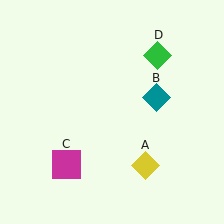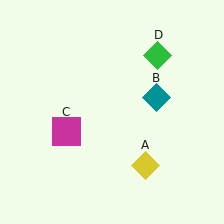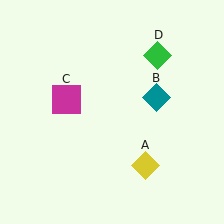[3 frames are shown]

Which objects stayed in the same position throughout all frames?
Yellow diamond (object A) and teal diamond (object B) and green diamond (object D) remained stationary.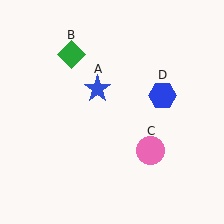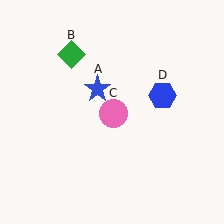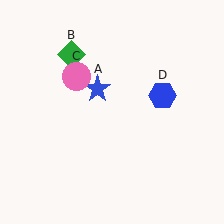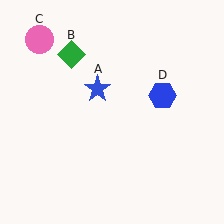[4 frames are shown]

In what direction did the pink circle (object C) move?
The pink circle (object C) moved up and to the left.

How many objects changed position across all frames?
1 object changed position: pink circle (object C).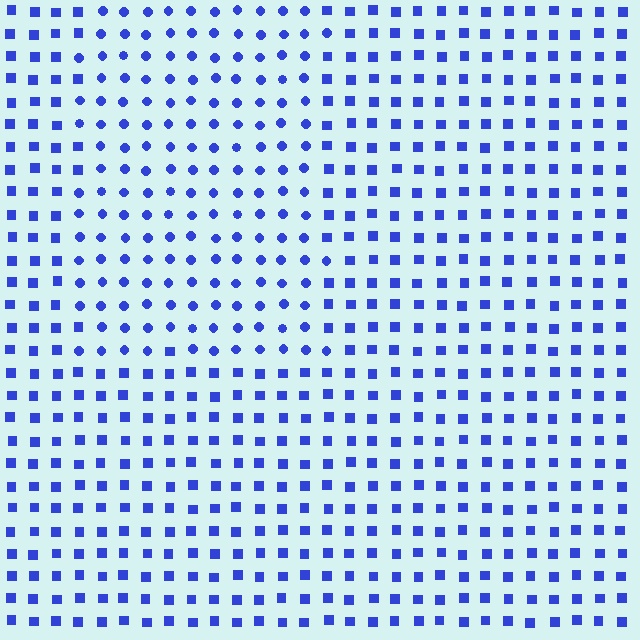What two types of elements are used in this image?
The image uses circles inside the rectangle region and squares outside it.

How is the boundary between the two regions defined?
The boundary is defined by a change in element shape: circles inside vs. squares outside. All elements share the same color and spacing.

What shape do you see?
I see a rectangle.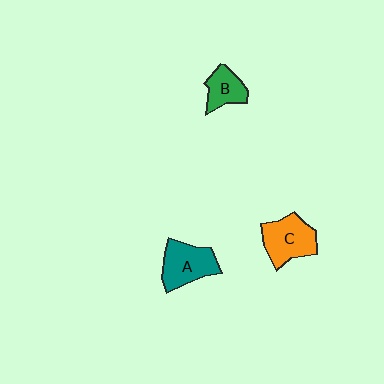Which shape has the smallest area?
Shape B (green).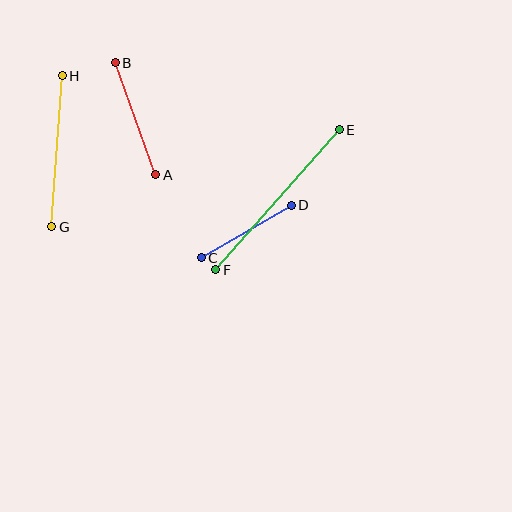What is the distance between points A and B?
The distance is approximately 119 pixels.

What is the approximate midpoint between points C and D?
The midpoint is at approximately (246, 231) pixels.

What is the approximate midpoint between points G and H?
The midpoint is at approximately (57, 151) pixels.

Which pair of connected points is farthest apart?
Points E and F are farthest apart.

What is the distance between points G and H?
The distance is approximately 151 pixels.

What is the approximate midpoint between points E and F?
The midpoint is at approximately (278, 200) pixels.